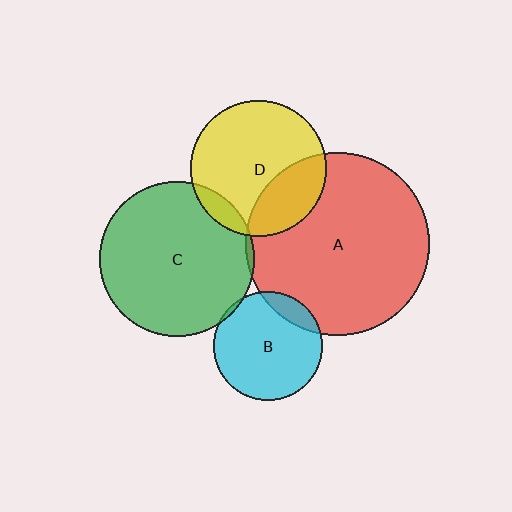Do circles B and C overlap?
Yes.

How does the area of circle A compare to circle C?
Approximately 1.4 times.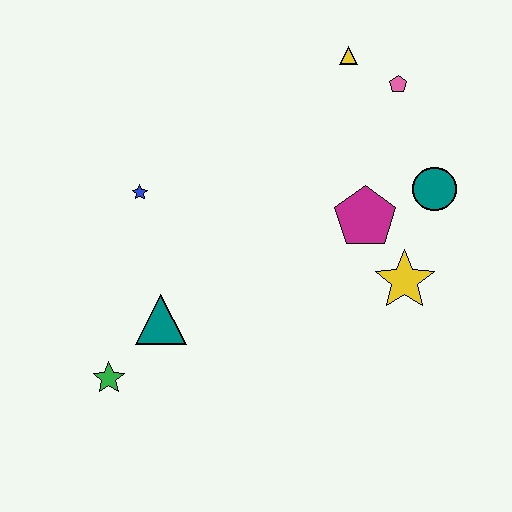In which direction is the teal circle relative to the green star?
The teal circle is to the right of the green star.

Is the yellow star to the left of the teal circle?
Yes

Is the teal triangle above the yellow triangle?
No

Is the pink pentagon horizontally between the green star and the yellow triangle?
No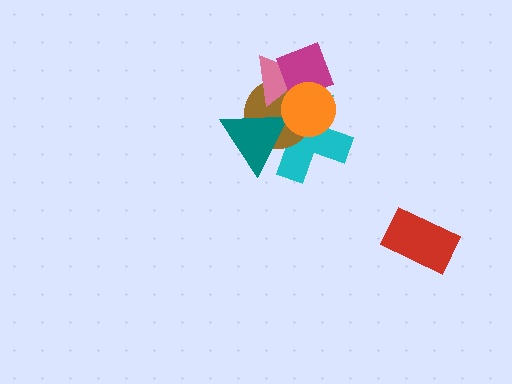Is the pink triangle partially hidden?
Yes, it is partially covered by another shape.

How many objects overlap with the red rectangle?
0 objects overlap with the red rectangle.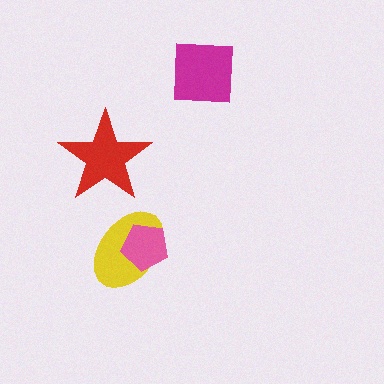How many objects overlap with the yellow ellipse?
1 object overlaps with the yellow ellipse.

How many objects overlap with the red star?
0 objects overlap with the red star.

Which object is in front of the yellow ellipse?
The pink pentagon is in front of the yellow ellipse.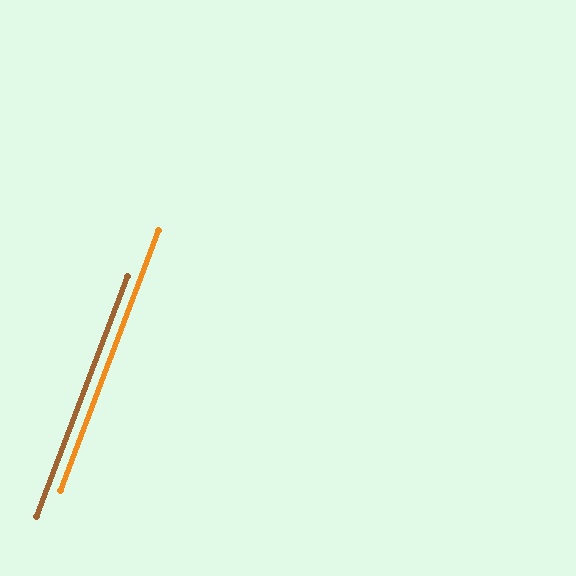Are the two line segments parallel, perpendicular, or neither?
Parallel — their directions differ by only 0.2°.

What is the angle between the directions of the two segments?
Approximately 0 degrees.